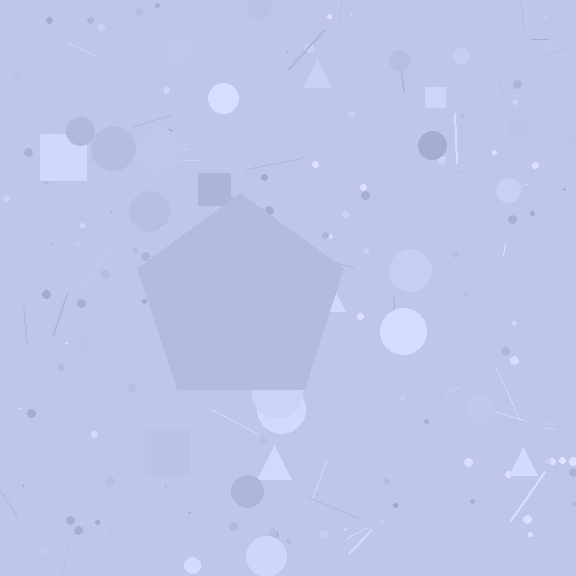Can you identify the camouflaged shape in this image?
The camouflaged shape is a pentagon.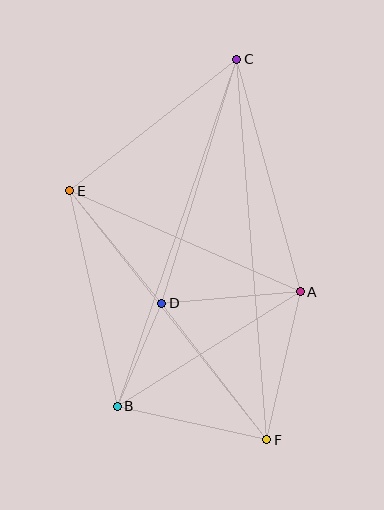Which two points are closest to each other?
Points B and D are closest to each other.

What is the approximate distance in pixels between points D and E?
The distance between D and E is approximately 145 pixels.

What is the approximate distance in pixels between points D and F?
The distance between D and F is approximately 172 pixels.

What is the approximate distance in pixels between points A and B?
The distance between A and B is approximately 216 pixels.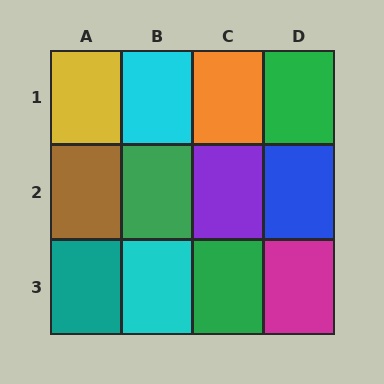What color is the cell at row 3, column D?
Magenta.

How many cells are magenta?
1 cell is magenta.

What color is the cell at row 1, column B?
Cyan.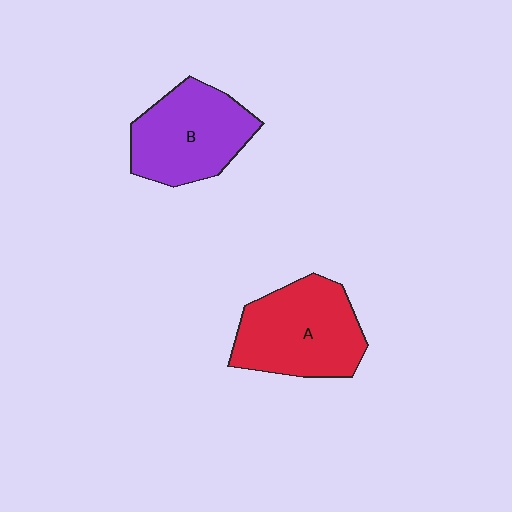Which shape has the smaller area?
Shape B (purple).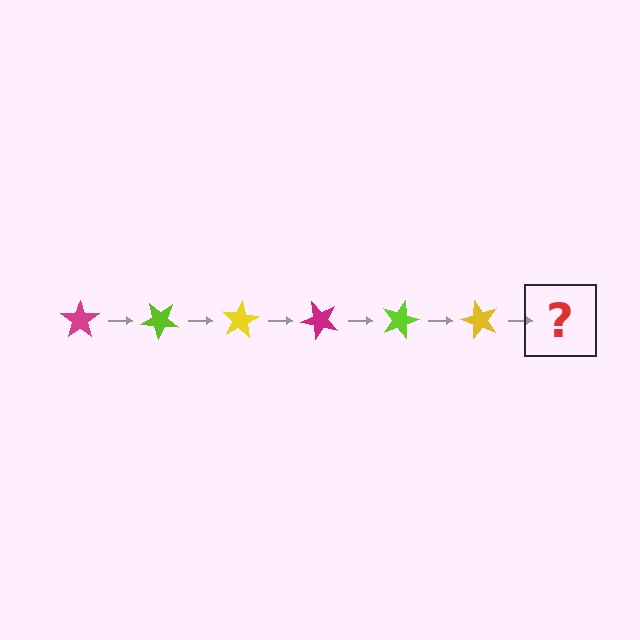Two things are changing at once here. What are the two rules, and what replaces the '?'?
The two rules are that it rotates 40 degrees each step and the color cycles through magenta, lime, and yellow. The '?' should be a magenta star, rotated 240 degrees from the start.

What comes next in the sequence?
The next element should be a magenta star, rotated 240 degrees from the start.